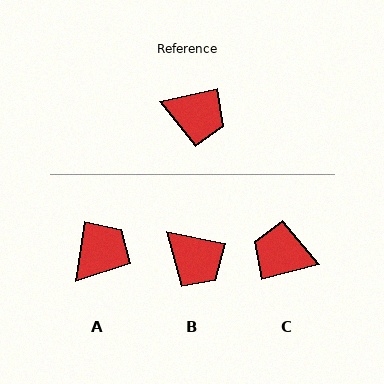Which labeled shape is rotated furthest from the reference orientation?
C, about 179 degrees away.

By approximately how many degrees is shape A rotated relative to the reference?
Approximately 69 degrees counter-clockwise.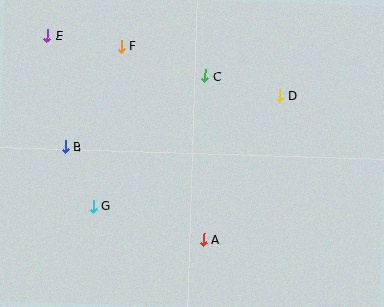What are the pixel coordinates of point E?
Point E is at (48, 36).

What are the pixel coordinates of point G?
Point G is at (94, 206).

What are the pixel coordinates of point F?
Point F is at (122, 46).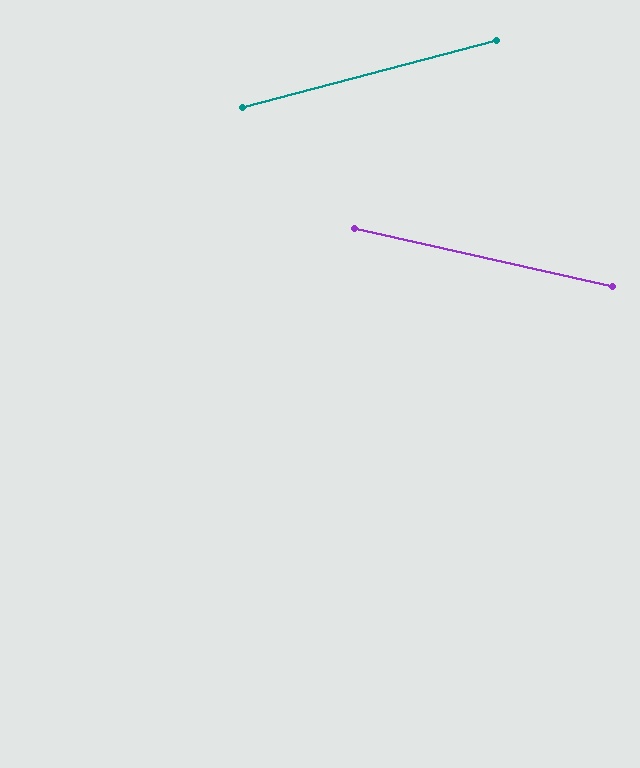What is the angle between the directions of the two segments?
Approximately 27 degrees.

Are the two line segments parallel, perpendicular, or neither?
Neither parallel nor perpendicular — they differ by about 27°.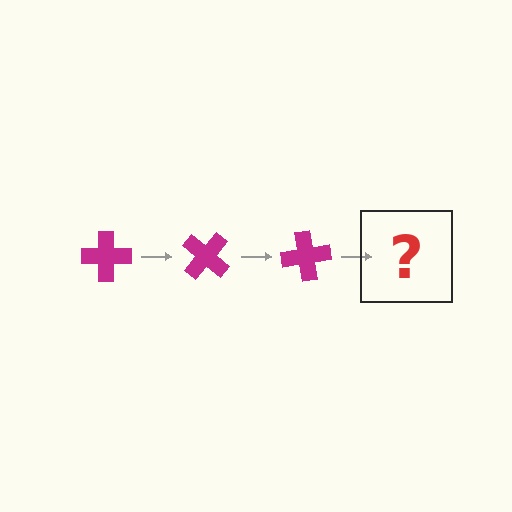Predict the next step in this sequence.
The next step is a magenta cross rotated 120 degrees.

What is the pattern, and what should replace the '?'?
The pattern is that the cross rotates 40 degrees each step. The '?' should be a magenta cross rotated 120 degrees.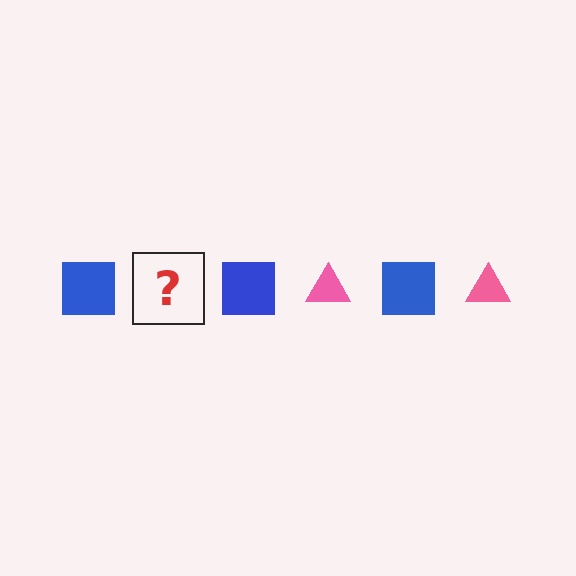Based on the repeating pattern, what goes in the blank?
The blank should be a pink triangle.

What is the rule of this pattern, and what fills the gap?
The rule is that the pattern alternates between blue square and pink triangle. The gap should be filled with a pink triangle.